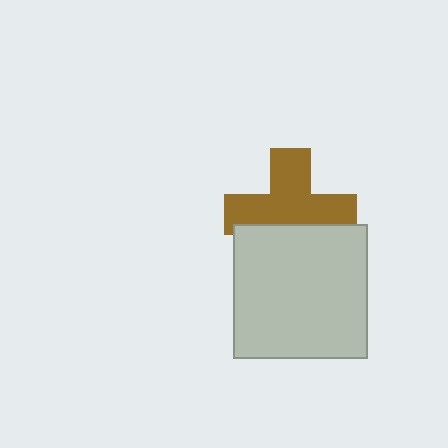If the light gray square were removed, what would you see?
You would see the complete brown cross.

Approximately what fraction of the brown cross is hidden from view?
Roughly 36% of the brown cross is hidden behind the light gray square.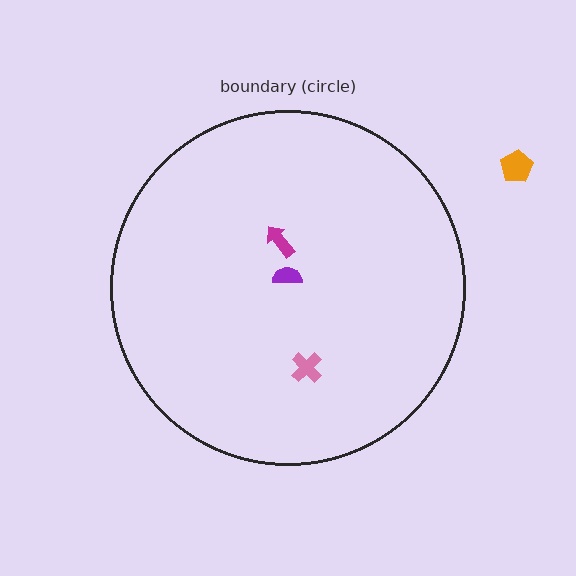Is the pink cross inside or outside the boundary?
Inside.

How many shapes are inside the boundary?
3 inside, 1 outside.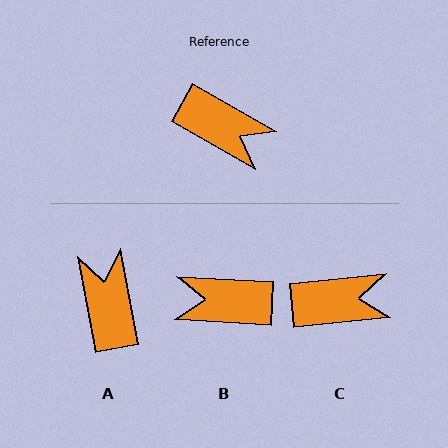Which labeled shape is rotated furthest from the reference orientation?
B, about 153 degrees away.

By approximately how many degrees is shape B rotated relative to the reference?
Approximately 153 degrees clockwise.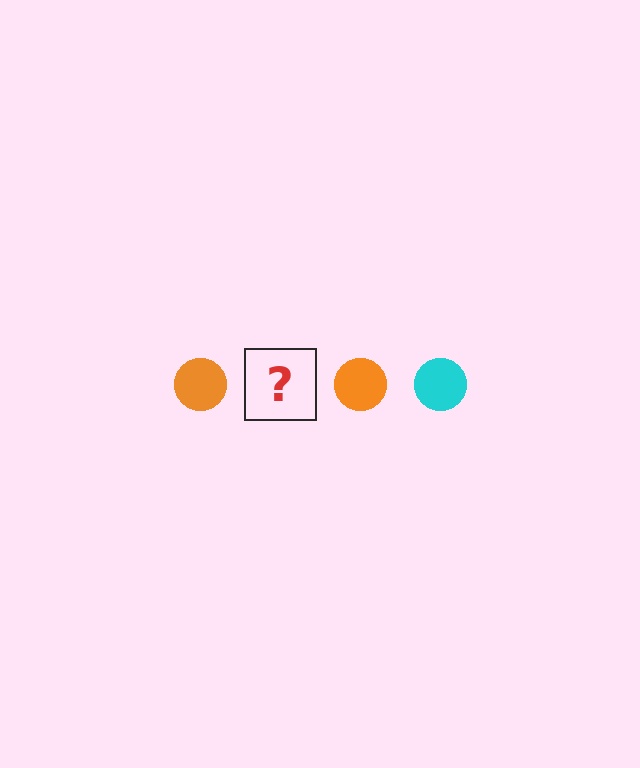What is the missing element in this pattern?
The missing element is a cyan circle.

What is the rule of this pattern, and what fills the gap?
The rule is that the pattern cycles through orange, cyan circles. The gap should be filled with a cyan circle.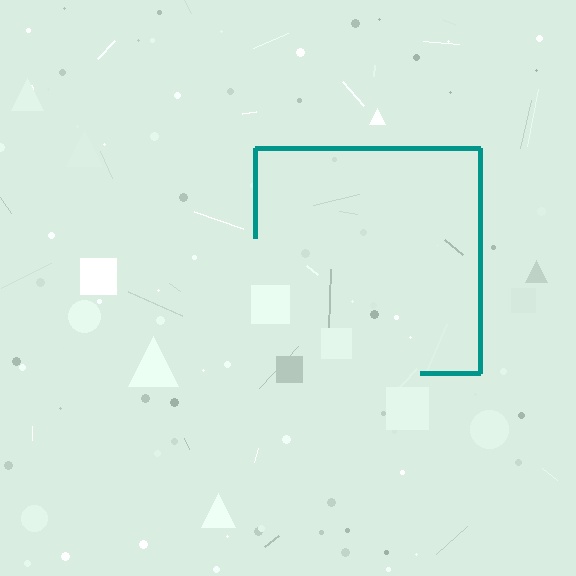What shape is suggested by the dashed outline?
The dashed outline suggests a square.